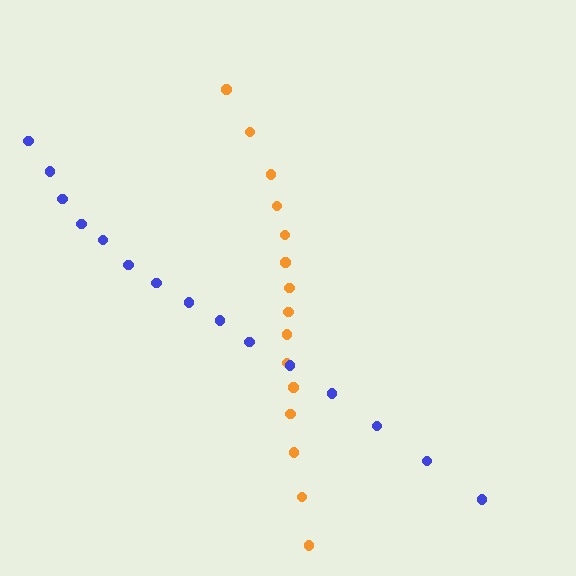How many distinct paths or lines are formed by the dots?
There are 2 distinct paths.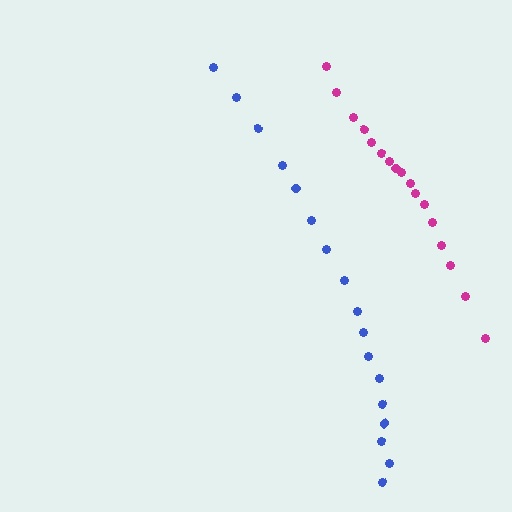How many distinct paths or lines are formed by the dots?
There are 2 distinct paths.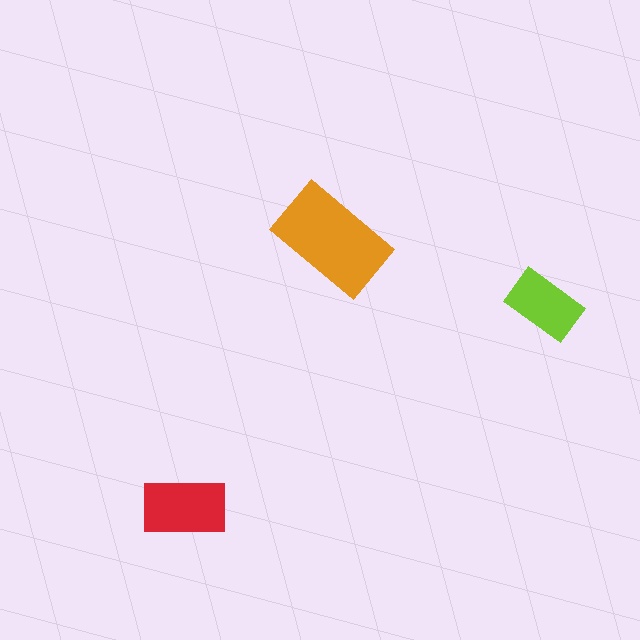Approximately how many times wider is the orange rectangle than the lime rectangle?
About 1.5 times wider.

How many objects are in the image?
There are 3 objects in the image.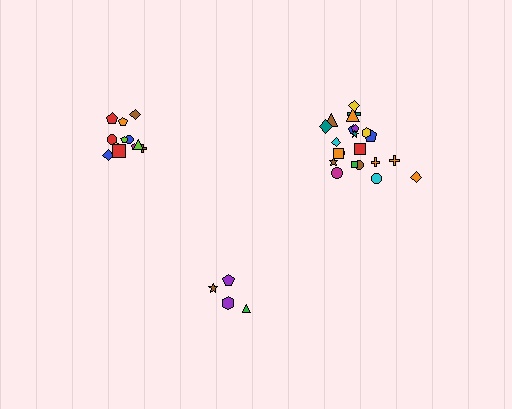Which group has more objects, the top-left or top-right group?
The top-right group.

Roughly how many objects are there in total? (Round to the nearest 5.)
Roughly 40 objects in total.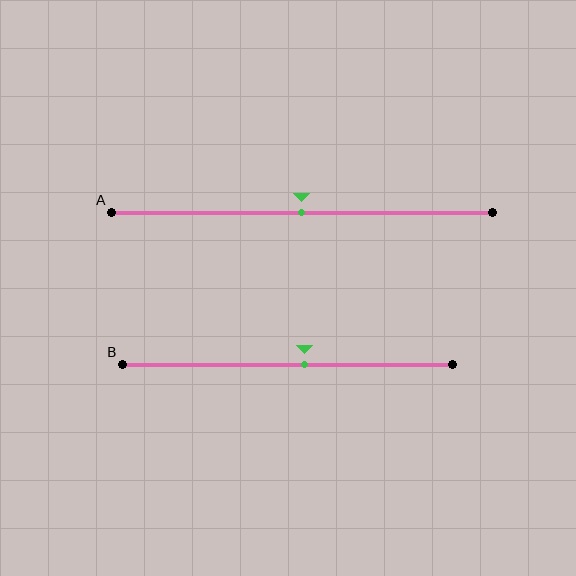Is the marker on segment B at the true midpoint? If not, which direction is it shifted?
No, the marker on segment B is shifted to the right by about 5% of the segment length.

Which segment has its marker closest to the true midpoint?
Segment A has its marker closest to the true midpoint.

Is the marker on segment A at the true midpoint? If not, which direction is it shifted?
Yes, the marker on segment A is at the true midpoint.